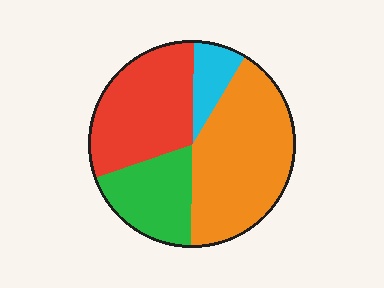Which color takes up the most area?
Orange, at roughly 40%.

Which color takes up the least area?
Cyan, at roughly 10%.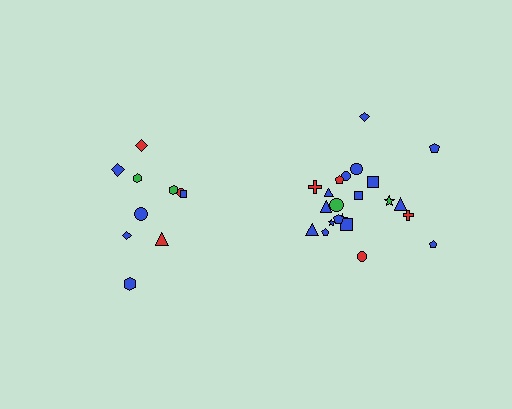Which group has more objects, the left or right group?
The right group.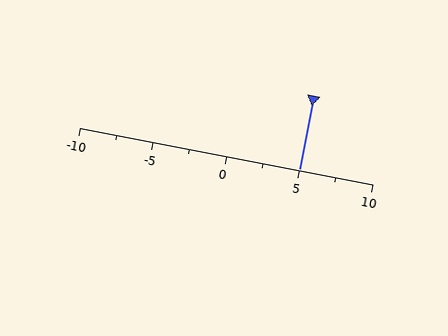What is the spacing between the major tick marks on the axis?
The major ticks are spaced 5 apart.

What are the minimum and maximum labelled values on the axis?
The axis runs from -10 to 10.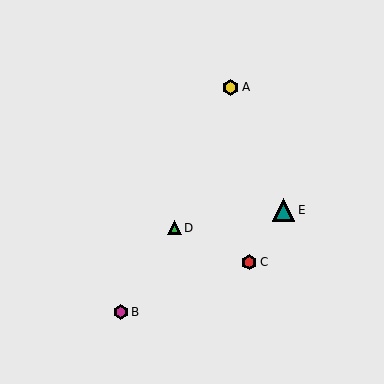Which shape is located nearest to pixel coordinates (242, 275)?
The red hexagon (labeled C) at (249, 262) is nearest to that location.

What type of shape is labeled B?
Shape B is a magenta hexagon.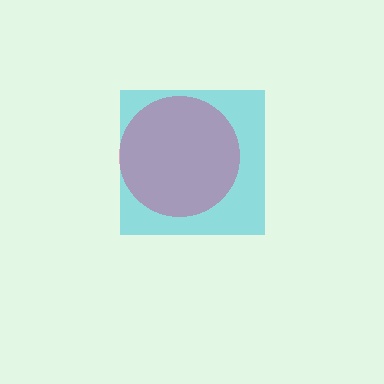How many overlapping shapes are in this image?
There are 2 overlapping shapes in the image.